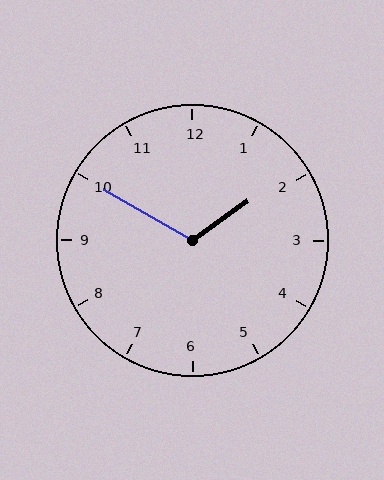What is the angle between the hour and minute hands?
Approximately 115 degrees.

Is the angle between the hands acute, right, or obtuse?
It is obtuse.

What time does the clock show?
1:50.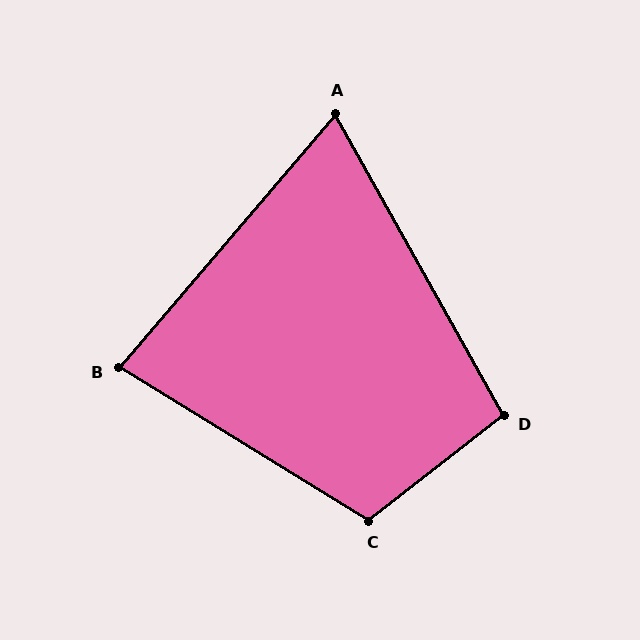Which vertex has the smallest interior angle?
A, at approximately 70 degrees.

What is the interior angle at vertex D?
Approximately 99 degrees (obtuse).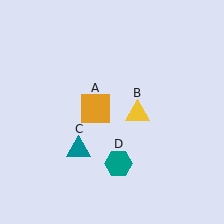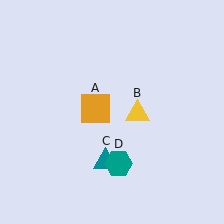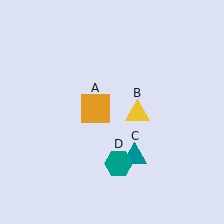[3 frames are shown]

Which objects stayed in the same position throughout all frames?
Orange square (object A) and yellow triangle (object B) and teal hexagon (object D) remained stationary.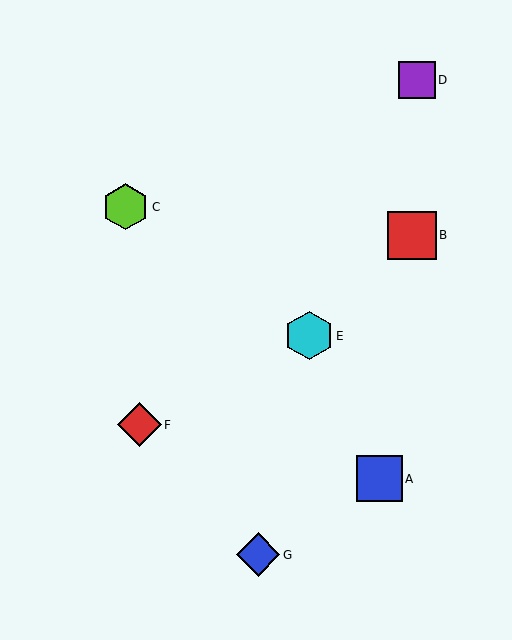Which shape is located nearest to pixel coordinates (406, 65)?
The purple square (labeled D) at (417, 80) is nearest to that location.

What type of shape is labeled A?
Shape A is a blue square.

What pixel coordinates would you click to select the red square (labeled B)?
Click at (412, 235) to select the red square B.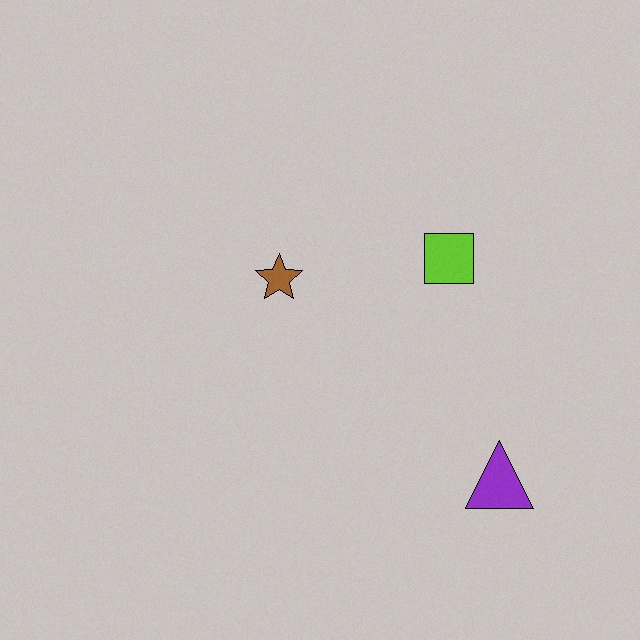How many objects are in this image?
There are 3 objects.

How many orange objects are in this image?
There are no orange objects.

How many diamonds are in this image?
There are no diamonds.